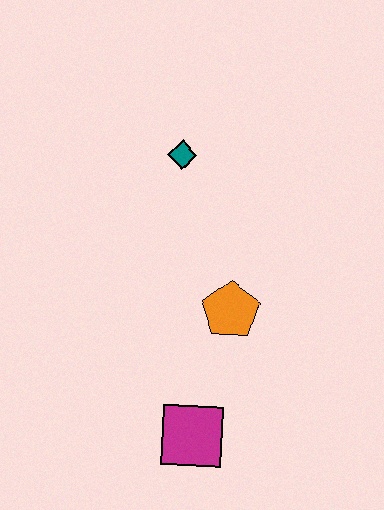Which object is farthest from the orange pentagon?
The teal diamond is farthest from the orange pentagon.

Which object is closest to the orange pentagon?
The magenta square is closest to the orange pentagon.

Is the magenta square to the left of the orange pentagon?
Yes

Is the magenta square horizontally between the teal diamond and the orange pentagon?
Yes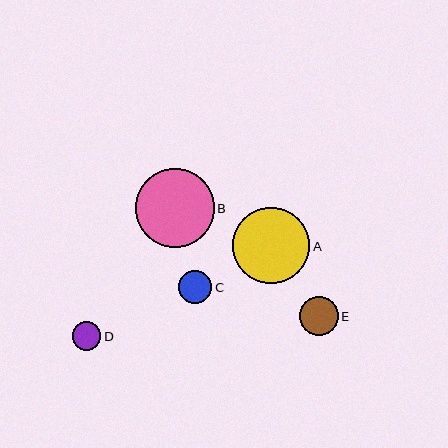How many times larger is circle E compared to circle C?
Circle E is approximately 1.2 times the size of circle C.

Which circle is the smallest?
Circle D is the smallest with a size of approximately 28 pixels.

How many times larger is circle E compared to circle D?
Circle E is approximately 1.4 times the size of circle D.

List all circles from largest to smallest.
From largest to smallest: B, A, E, C, D.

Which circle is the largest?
Circle B is the largest with a size of approximately 79 pixels.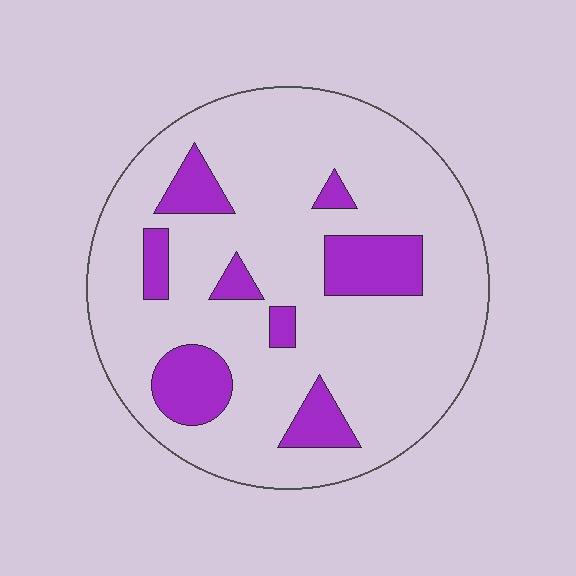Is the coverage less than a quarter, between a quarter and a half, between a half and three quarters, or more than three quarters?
Less than a quarter.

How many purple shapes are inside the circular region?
8.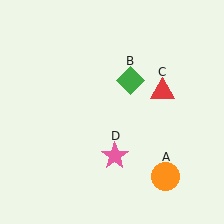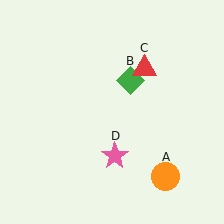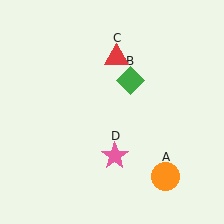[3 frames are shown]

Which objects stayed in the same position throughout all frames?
Orange circle (object A) and green diamond (object B) and pink star (object D) remained stationary.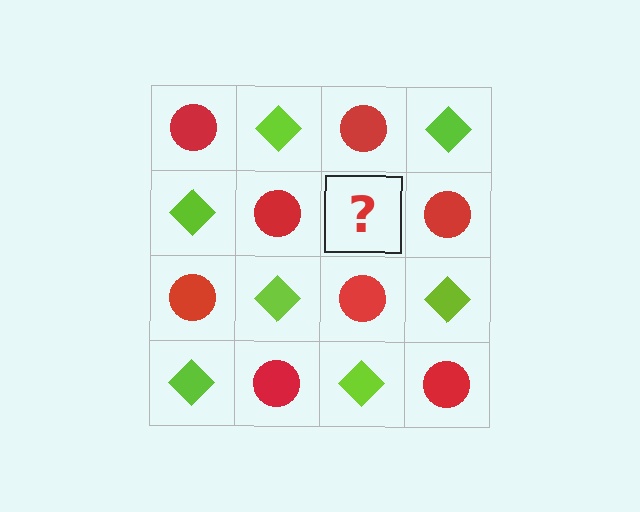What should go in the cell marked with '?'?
The missing cell should contain a lime diamond.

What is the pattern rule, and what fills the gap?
The rule is that it alternates red circle and lime diamond in a checkerboard pattern. The gap should be filled with a lime diamond.